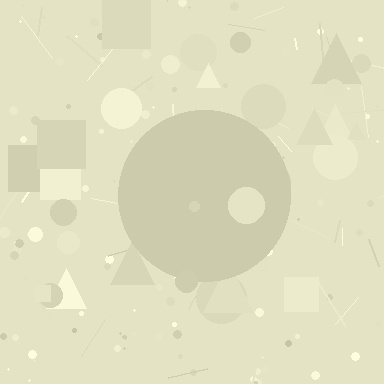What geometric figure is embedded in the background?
A circle is embedded in the background.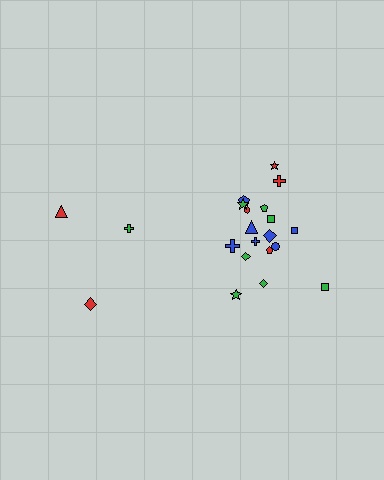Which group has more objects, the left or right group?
The right group.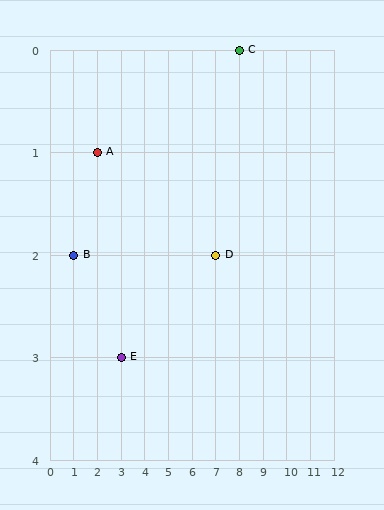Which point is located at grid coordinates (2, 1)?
Point A is at (2, 1).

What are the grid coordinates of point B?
Point B is at grid coordinates (1, 2).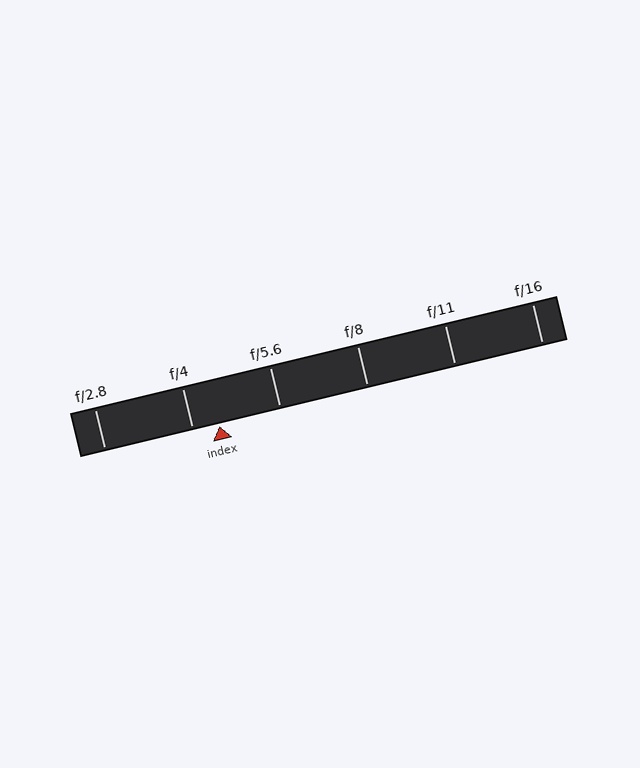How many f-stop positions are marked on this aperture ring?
There are 6 f-stop positions marked.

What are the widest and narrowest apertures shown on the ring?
The widest aperture shown is f/2.8 and the narrowest is f/16.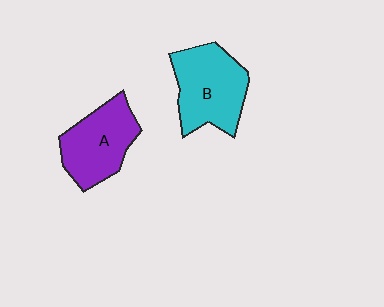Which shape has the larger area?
Shape B (cyan).